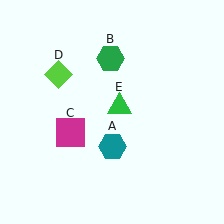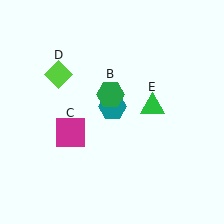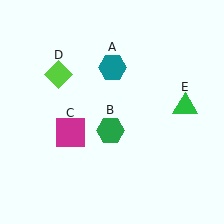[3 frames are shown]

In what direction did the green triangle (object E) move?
The green triangle (object E) moved right.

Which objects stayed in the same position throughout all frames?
Magenta square (object C) and lime diamond (object D) remained stationary.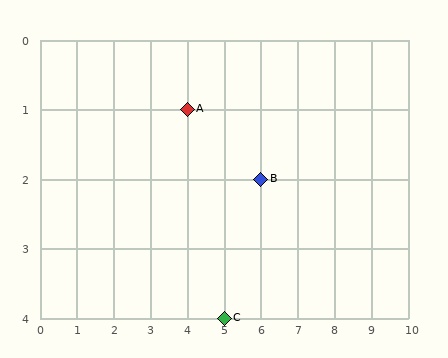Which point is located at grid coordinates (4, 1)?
Point A is at (4, 1).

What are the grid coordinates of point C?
Point C is at grid coordinates (5, 4).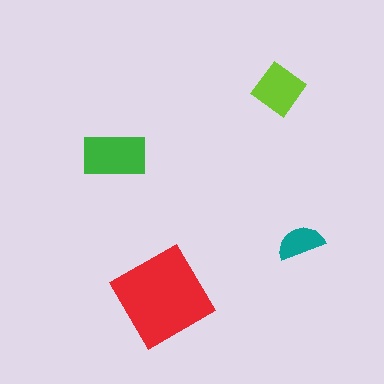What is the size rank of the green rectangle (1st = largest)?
2nd.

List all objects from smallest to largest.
The teal semicircle, the lime diamond, the green rectangle, the red diamond.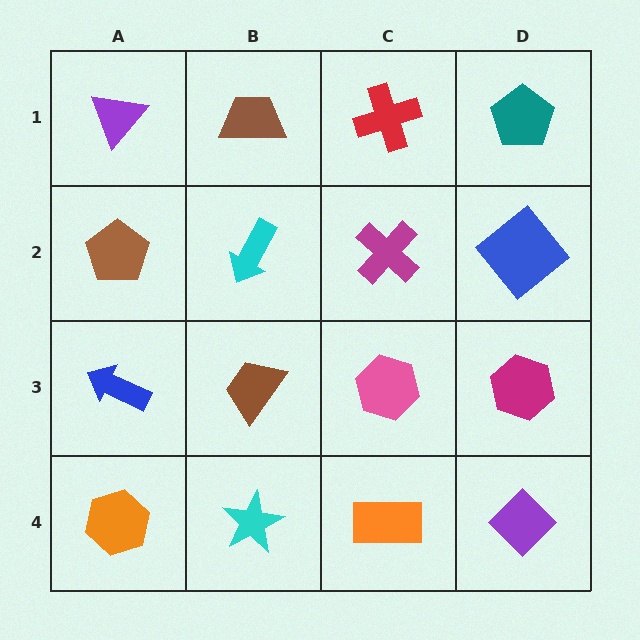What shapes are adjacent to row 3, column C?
A magenta cross (row 2, column C), an orange rectangle (row 4, column C), a brown trapezoid (row 3, column B), a magenta hexagon (row 3, column D).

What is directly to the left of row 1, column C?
A brown trapezoid.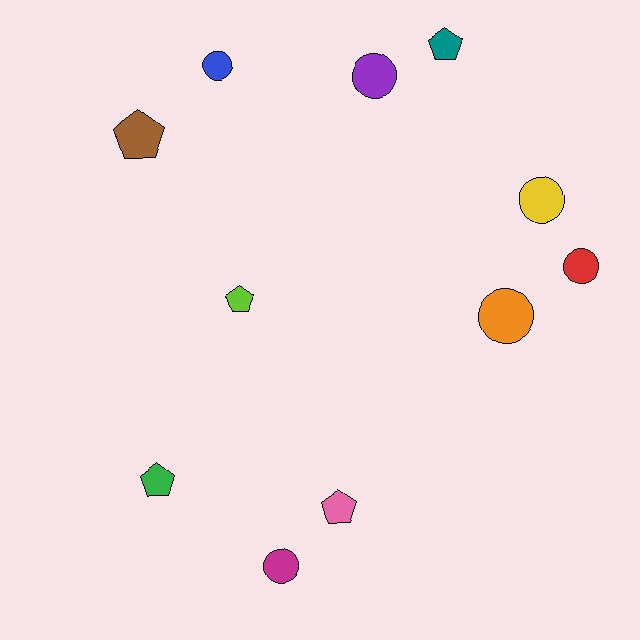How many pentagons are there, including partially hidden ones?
There are 5 pentagons.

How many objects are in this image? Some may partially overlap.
There are 11 objects.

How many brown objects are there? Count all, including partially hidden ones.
There is 1 brown object.